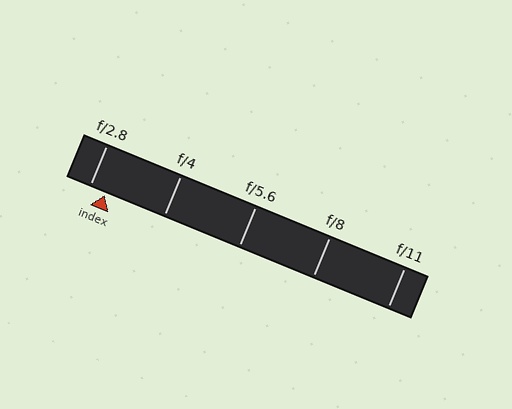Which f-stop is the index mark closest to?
The index mark is closest to f/2.8.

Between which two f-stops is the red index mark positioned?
The index mark is between f/2.8 and f/4.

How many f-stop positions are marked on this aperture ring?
There are 5 f-stop positions marked.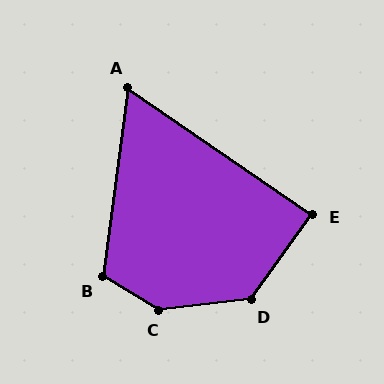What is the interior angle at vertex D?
Approximately 132 degrees (obtuse).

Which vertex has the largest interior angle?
C, at approximately 142 degrees.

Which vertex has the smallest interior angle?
A, at approximately 63 degrees.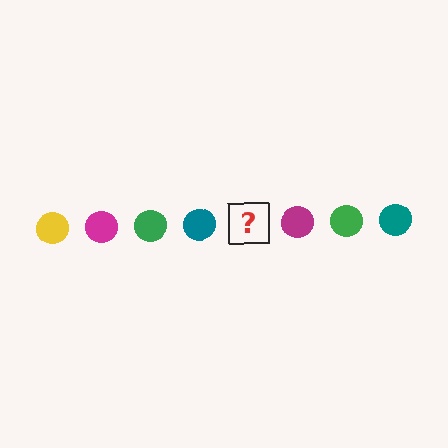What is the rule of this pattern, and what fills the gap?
The rule is that the pattern cycles through yellow, magenta, green, teal circles. The gap should be filled with a yellow circle.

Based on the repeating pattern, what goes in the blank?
The blank should be a yellow circle.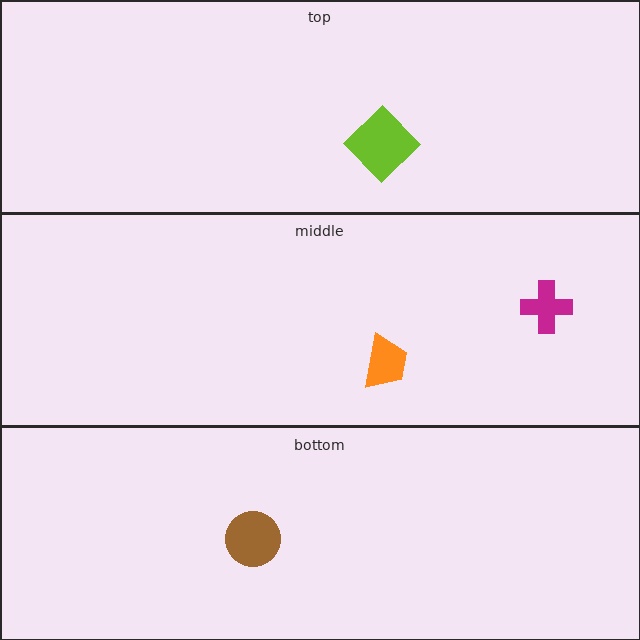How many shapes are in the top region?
1.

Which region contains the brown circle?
The bottom region.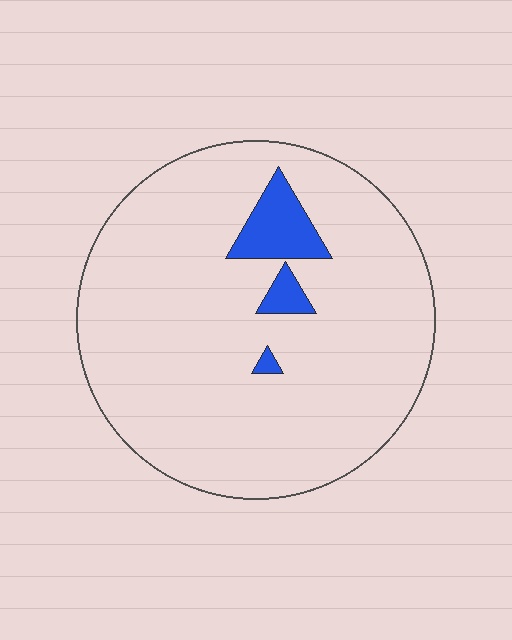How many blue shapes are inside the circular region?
3.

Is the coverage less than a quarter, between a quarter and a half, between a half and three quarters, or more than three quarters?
Less than a quarter.